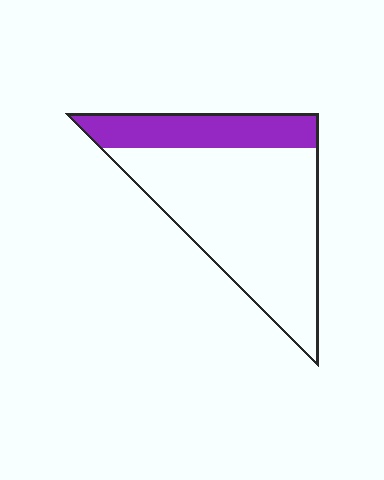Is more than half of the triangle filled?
No.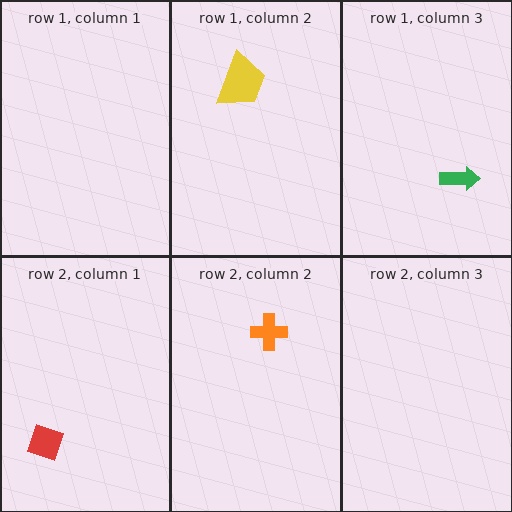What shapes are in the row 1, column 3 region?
The green arrow.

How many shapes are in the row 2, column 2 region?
1.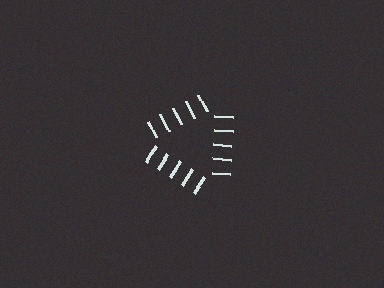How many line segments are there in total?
15 — 5 along each of the 3 edges.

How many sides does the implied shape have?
3 sides — the line-ends trace a triangle.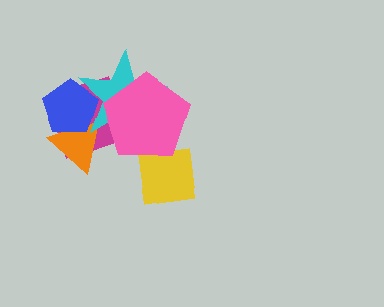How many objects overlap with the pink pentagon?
3 objects overlap with the pink pentagon.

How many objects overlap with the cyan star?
4 objects overlap with the cyan star.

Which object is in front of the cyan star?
The pink pentagon is in front of the cyan star.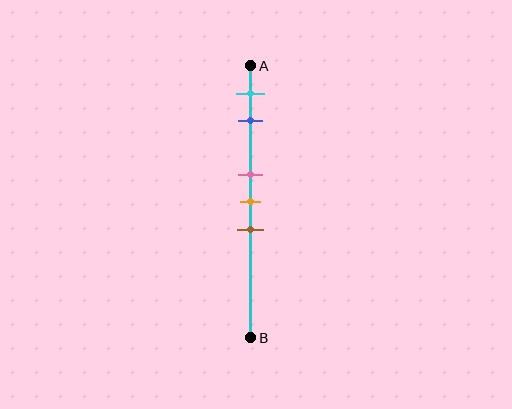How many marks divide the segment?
There are 5 marks dividing the segment.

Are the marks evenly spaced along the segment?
No, the marks are not evenly spaced.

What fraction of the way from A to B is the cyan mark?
The cyan mark is approximately 10% (0.1) of the way from A to B.